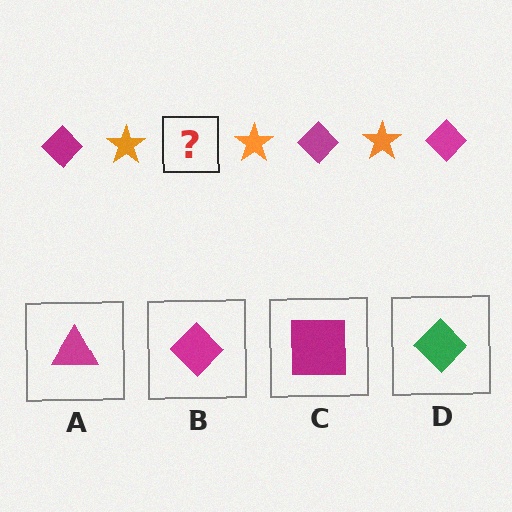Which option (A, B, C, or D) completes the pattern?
B.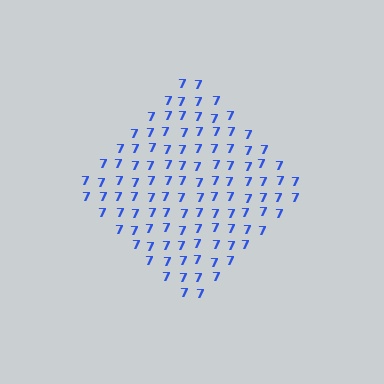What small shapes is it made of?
It is made of small digit 7's.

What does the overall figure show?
The overall figure shows a diamond.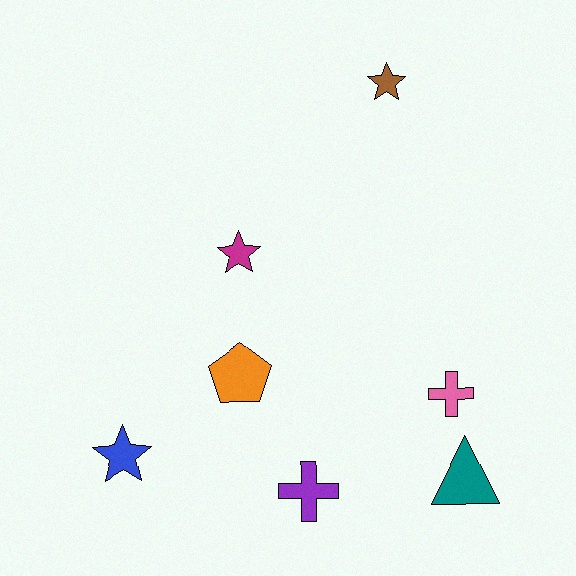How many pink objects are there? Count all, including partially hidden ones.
There is 1 pink object.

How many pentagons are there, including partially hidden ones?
There is 1 pentagon.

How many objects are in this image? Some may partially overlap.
There are 7 objects.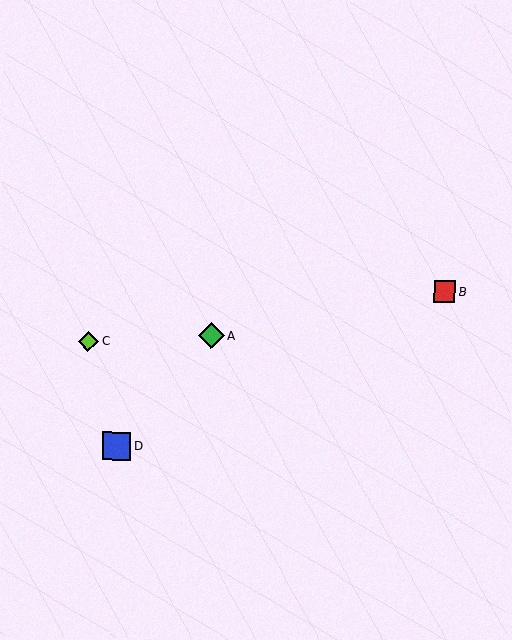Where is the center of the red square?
The center of the red square is at (445, 291).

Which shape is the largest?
The blue square (labeled D) is the largest.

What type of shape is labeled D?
Shape D is a blue square.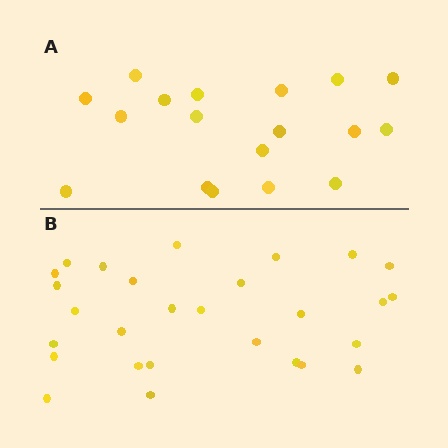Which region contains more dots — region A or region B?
Region B (the bottom region) has more dots.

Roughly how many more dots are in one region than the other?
Region B has roughly 10 or so more dots than region A.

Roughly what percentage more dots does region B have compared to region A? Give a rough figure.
About 55% more.